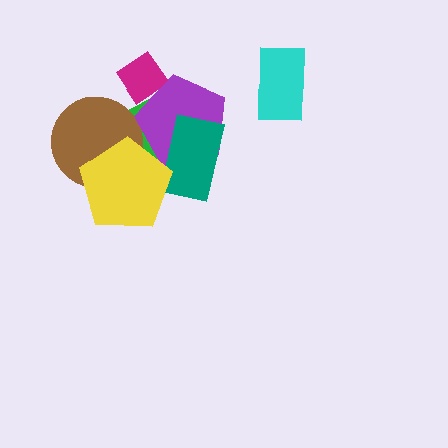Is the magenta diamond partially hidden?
Yes, it is partially covered by another shape.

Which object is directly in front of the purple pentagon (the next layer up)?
The teal rectangle is directly in front of the purple pentagon.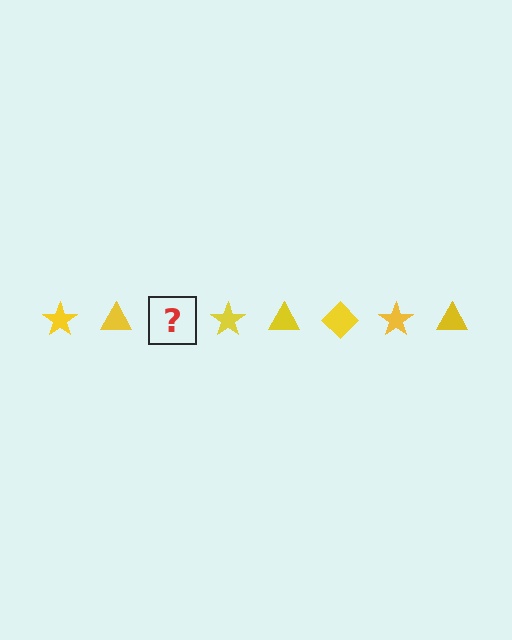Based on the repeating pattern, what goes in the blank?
The blank should be a yellow diamond.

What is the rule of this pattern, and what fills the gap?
The rule is that the pattern cycles through star, triangle, diamond shapes in yellow. The gap should be filled with a yellow diamond.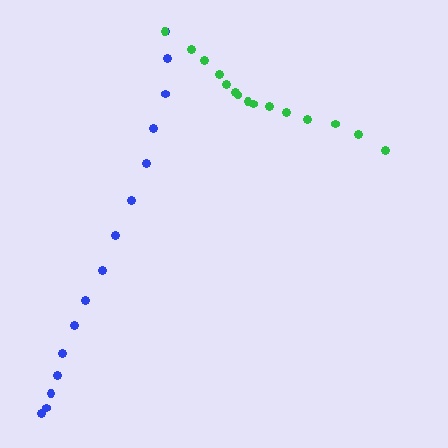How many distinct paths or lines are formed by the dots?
There are 2 distinct paths.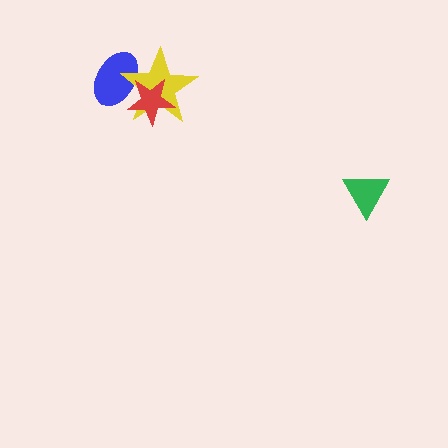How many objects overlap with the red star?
2 objects overlap with the red star.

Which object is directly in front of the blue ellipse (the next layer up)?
The yellow star is directly in front of the blue ellipse.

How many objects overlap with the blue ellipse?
2 objects overlap with the blue ellipse.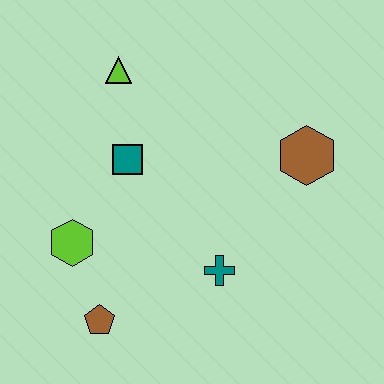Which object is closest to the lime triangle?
The teal square is closest to the lime triangle.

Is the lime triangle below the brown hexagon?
No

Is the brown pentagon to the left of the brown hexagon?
Yes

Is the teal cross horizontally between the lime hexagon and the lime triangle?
No